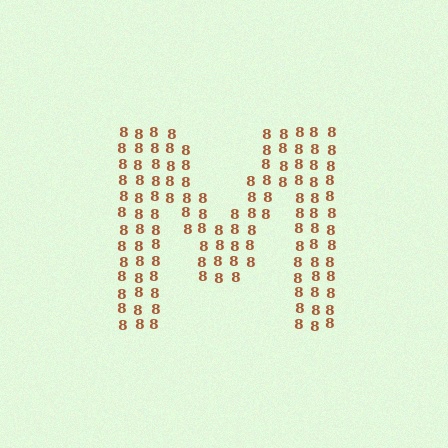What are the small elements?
The small elements are digit 8's.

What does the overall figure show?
The overall figure shows the letter M.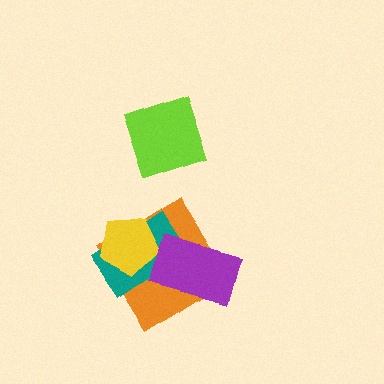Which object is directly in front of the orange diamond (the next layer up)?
The teal rectangle is directly in front of the orange diamond.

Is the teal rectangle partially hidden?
Yes, it is partially covered by another shape.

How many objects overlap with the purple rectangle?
2 objects overlap with the purple rectangle.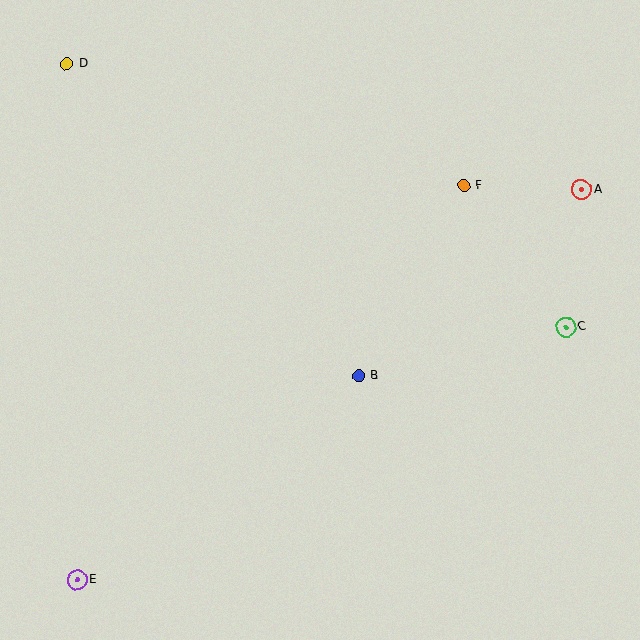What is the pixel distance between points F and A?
The distance between F and A is 118 pixels.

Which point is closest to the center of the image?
Point B at (359, 376) is closest to the center.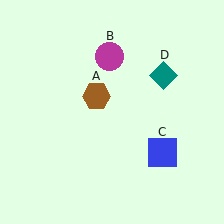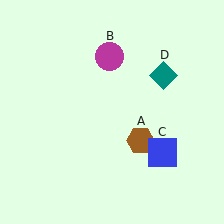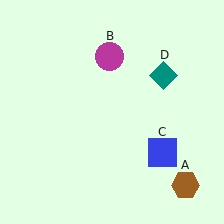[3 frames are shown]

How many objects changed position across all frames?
1 object changed position: brown hexagon (object A).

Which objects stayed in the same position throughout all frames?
Magenta circle (object B) and blue square (object C) and teal diamond (object D) remained stationary.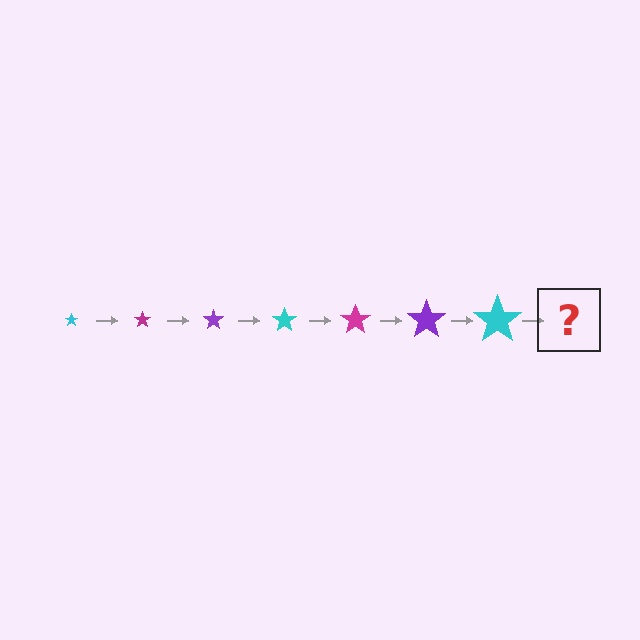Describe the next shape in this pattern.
It should be a magenta star, larger than the previous one.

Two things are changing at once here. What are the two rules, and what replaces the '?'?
The two rules are that the star grows larger each step and the color cycles through cyan, magenta, and purple. The '?' should be a magenta star, larger than the previous one.